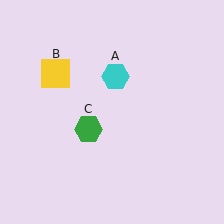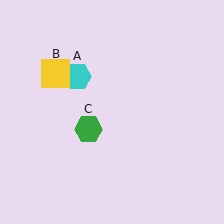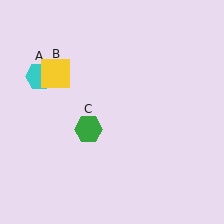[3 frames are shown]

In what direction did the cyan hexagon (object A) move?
The cyan hexagon (object A) moved left.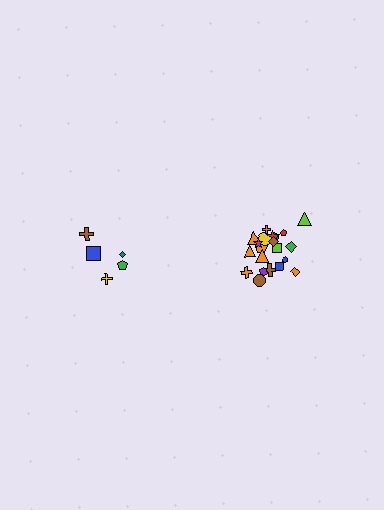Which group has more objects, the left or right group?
The right group.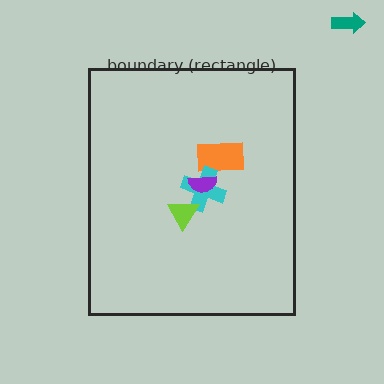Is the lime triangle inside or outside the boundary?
Inside.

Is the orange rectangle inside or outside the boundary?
Inside.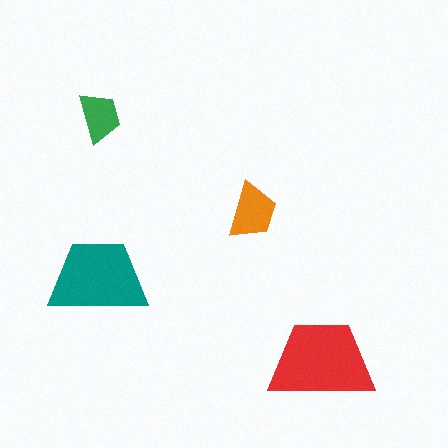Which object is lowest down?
The red trapezoid is bottommost.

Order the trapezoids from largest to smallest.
the red one, the teal one, the orange one, the green one.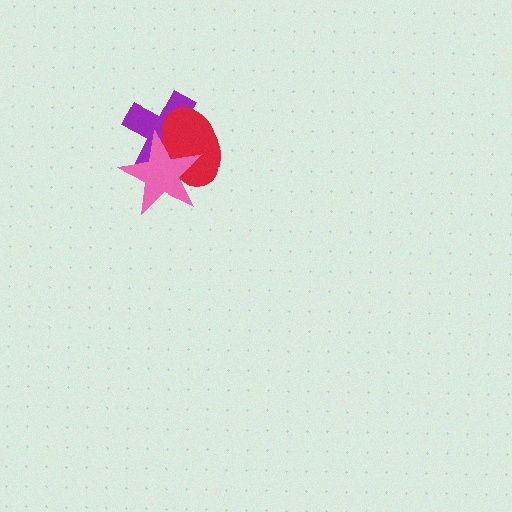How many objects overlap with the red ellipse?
2 objects overlap with the red ellipse.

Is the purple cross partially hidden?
Yes, it is partially covered by another shape.